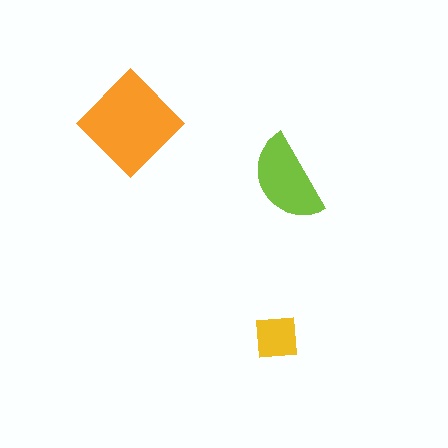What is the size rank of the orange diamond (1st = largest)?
1st.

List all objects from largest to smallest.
The orange diamond, the lime semicircle, the yellow square.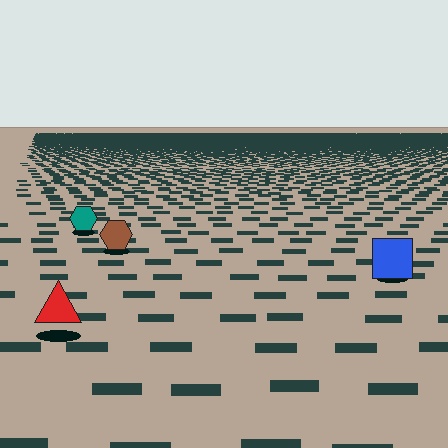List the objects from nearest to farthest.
From nearest to farthest: the red triangle, the blue square, the brown hexagon, the teal hexagon.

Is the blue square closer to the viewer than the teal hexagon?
Yes. The blue square is closer — you can tell from the texture gradient: the ground texture is coarser near it.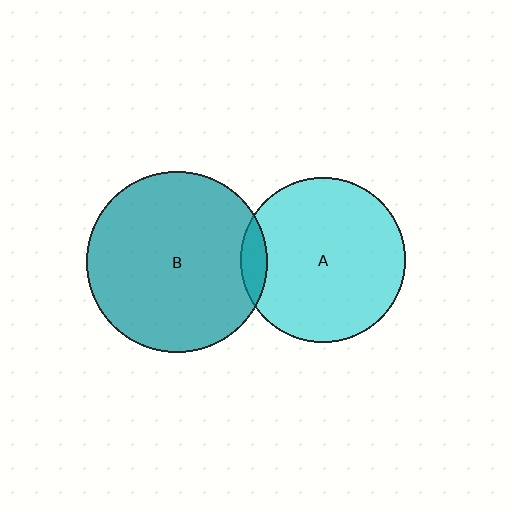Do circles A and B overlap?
Yes.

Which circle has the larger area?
Circle B (teal).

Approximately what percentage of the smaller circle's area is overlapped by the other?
Approximately 10%.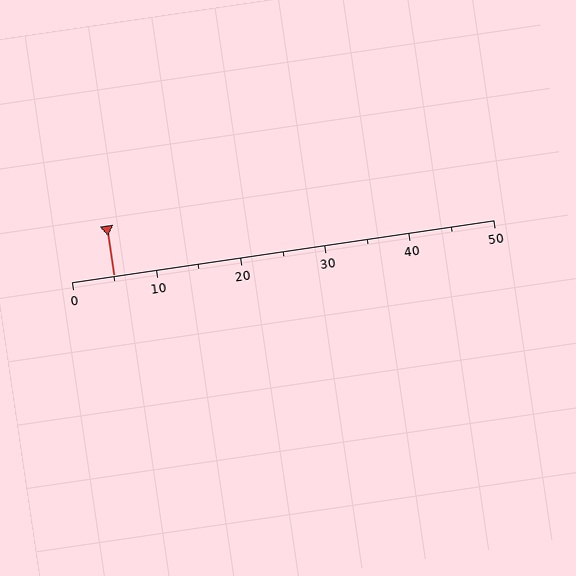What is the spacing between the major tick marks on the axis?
The major ticks are spaced 10 apart.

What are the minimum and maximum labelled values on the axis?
The axis runs from 0 to 50.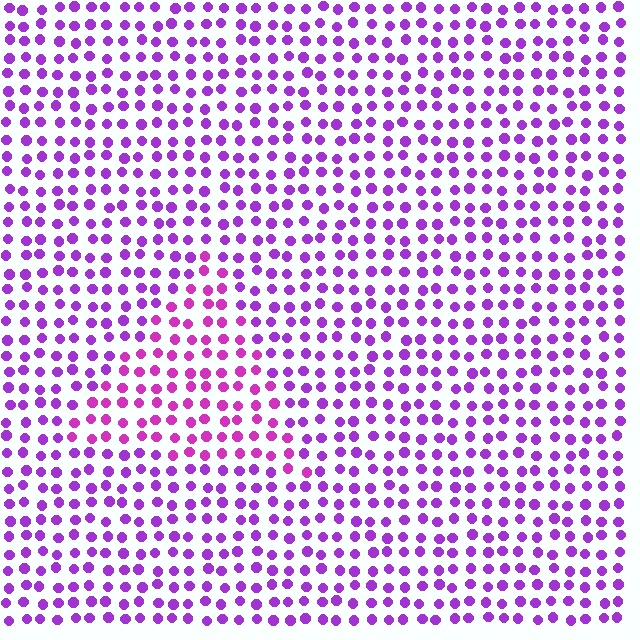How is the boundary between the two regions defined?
The boundary is defined purely by a slight shift in hue (about 26 degrees). Spacing, size, and orientation are identical on both sides.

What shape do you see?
I see a triangle.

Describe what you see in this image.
The image is filled with small purple elements in a uniform arrangement. A triangle-shaped region is visible where the elements are tinted to a slightly different hue, forming a subtle color boundary.